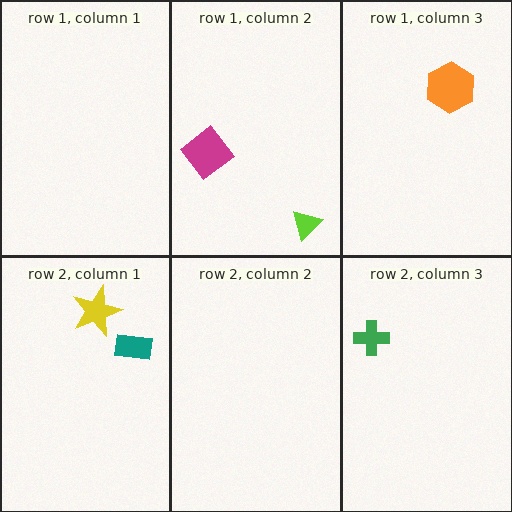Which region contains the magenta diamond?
The row 1, column 2 region.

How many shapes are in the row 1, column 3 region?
1.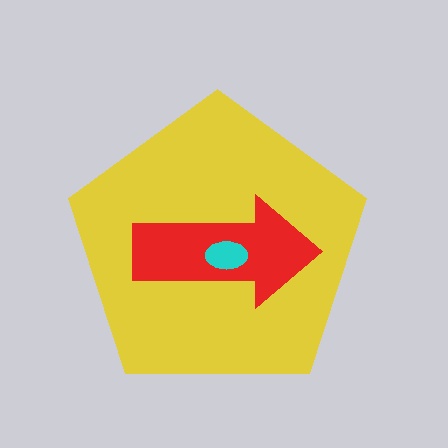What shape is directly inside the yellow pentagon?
The red arrow.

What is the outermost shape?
The yellow pentagon.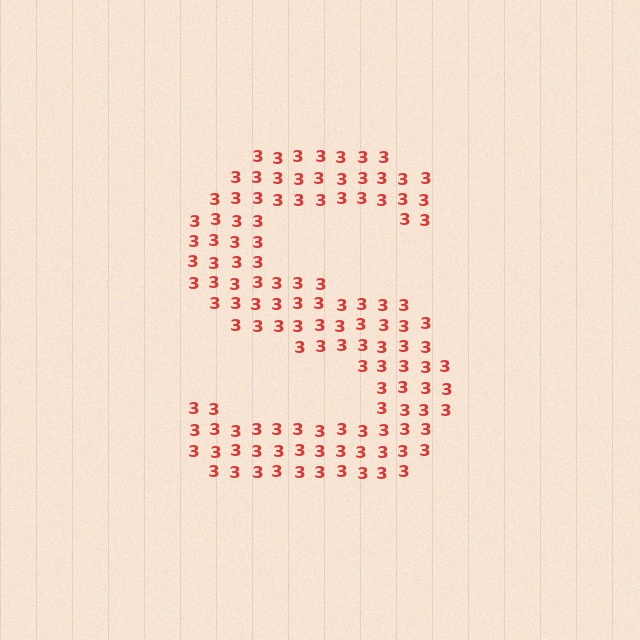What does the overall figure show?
The overall figure shows the letter S.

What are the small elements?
The small elements are digit 3's.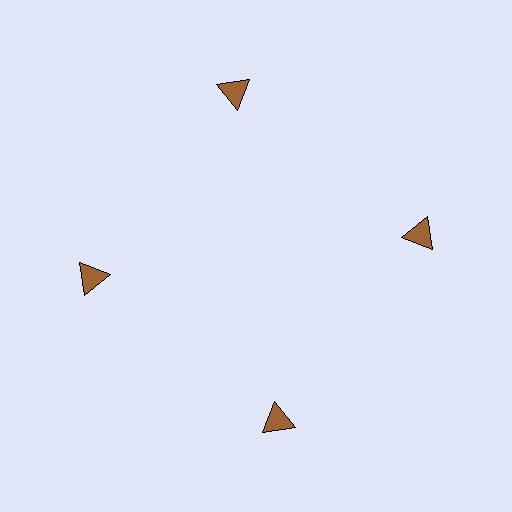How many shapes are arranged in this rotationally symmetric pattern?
There are 4 shapes, arranged in 4 groups of 1.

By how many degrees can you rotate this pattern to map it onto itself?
The pattern maps onto itself every 90 degrees of rotation.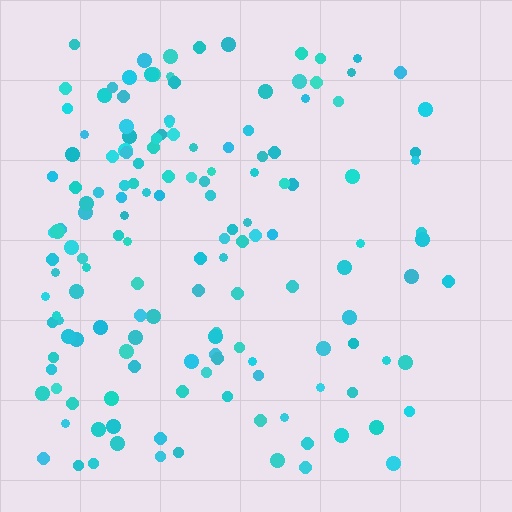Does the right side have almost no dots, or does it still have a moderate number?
Still a moderate number, just noticeably fewer than the left.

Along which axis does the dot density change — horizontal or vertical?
Horizontal.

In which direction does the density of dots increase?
From right to left, with the left side densest.